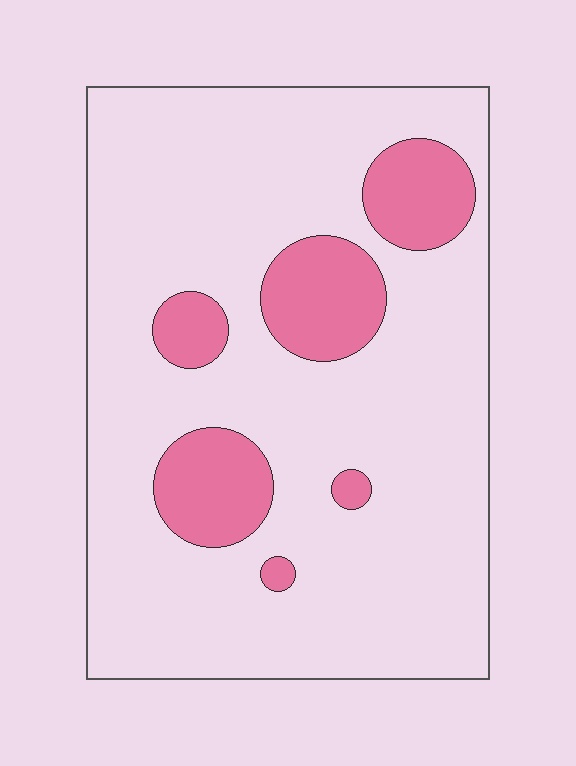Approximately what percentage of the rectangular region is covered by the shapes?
Approximately 15%.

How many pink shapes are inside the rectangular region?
6.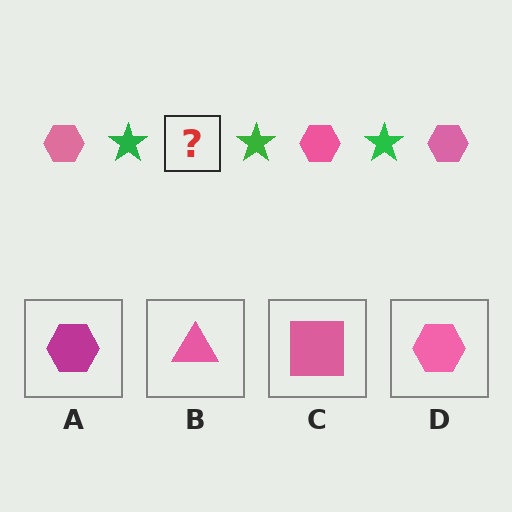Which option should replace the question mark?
Option D.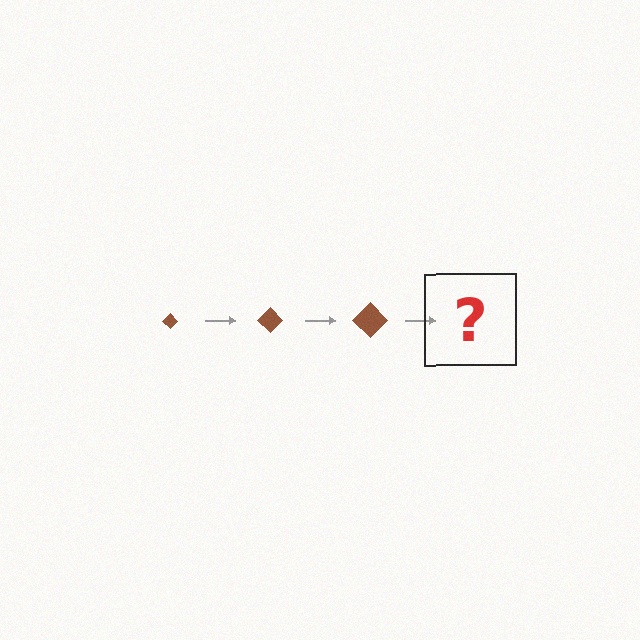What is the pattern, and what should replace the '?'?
The pattern is that the diamond gets progressively larger each step. The '?' should be a brown diamond, larger than the previous one.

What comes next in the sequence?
The next element should be a brown diamond, larger than the previous one.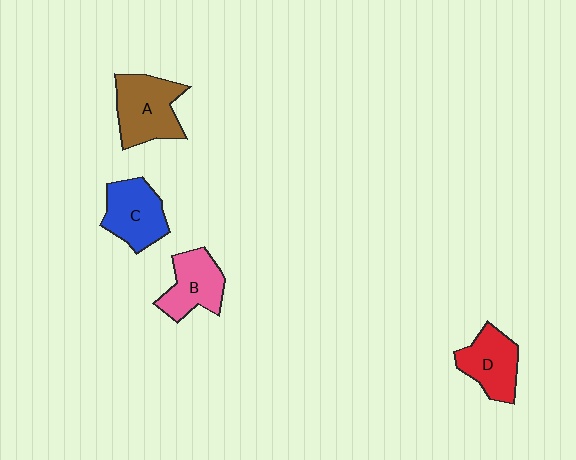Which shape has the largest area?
Shape A (brown).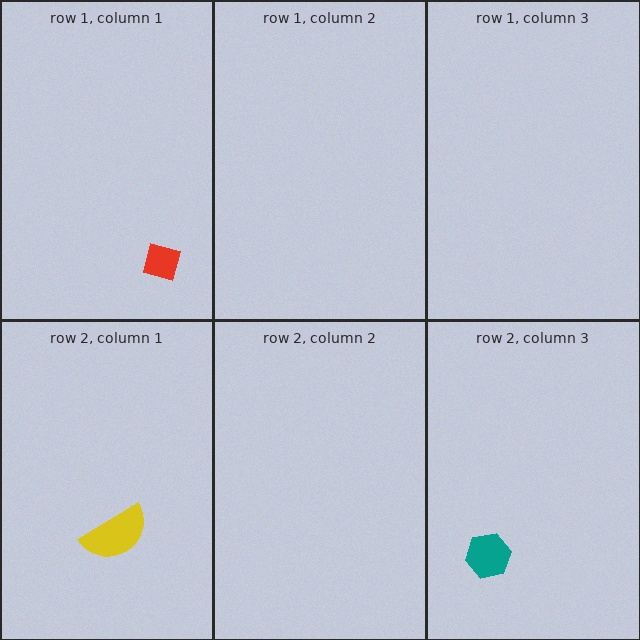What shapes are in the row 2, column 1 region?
The yellow semicircle.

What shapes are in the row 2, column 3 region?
The teal hexagon.